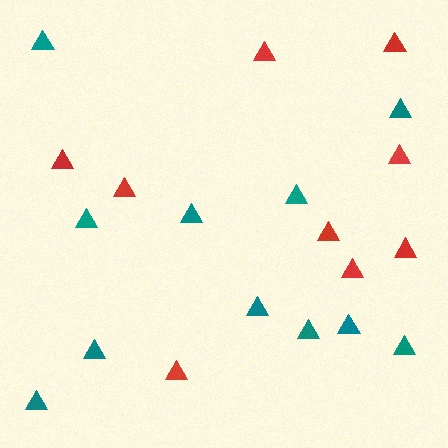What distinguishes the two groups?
There are 2 groups: one group of red triangles (9) and one group of teal triangles (11).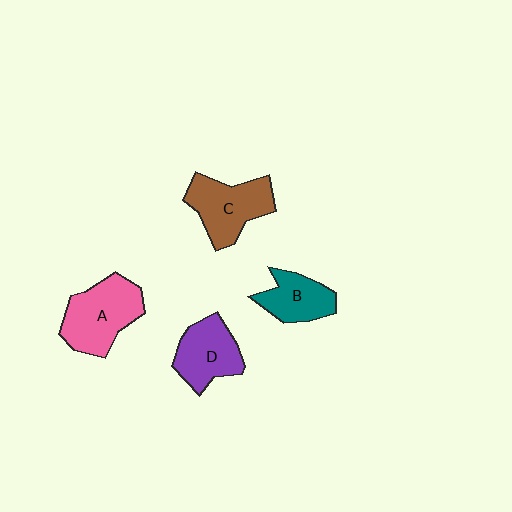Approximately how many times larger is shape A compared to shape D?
Approximately 1.2 times.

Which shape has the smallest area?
Shape B (teal).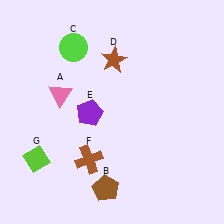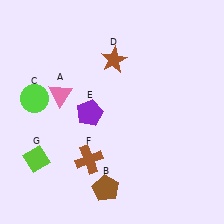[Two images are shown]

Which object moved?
The lime circle (C) moved down.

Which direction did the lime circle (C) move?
The lime circle (C) moved down.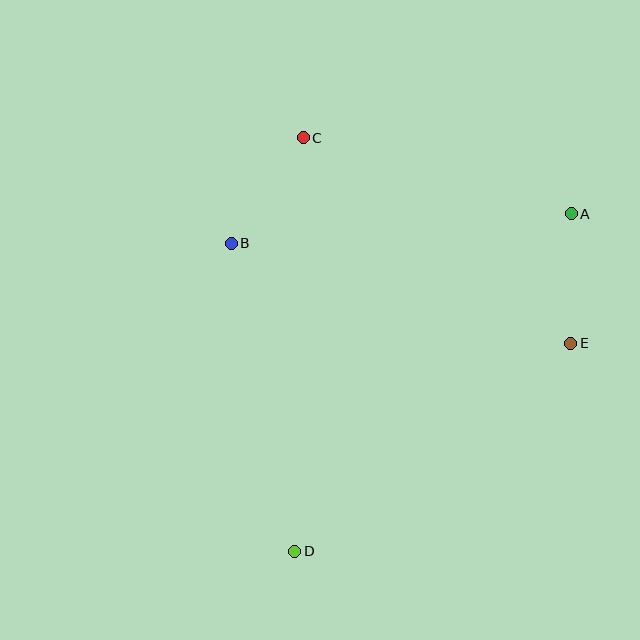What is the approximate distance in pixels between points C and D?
The distance between C and D is approximately 413 pixels.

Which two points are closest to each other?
Points B and C are closest to each other.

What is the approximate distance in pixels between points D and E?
The distance between D and E is approximately 346 pixels.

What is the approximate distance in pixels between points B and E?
The distance between B and E is approximately 354 pixels.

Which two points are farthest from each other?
Points A and D are farthest from each other.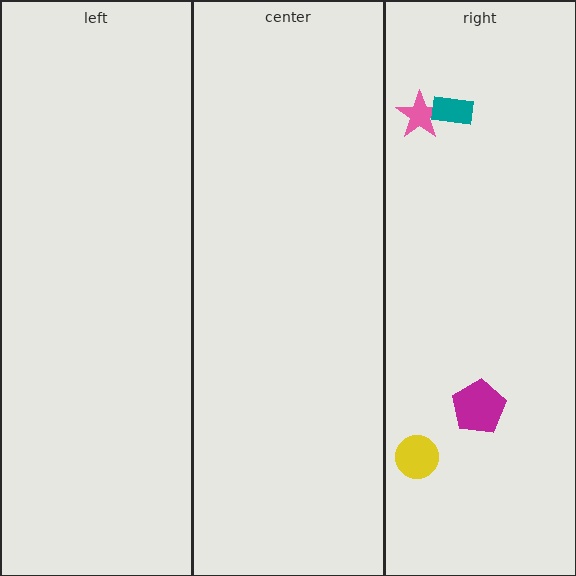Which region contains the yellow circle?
The right region.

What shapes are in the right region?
The yellow circle, the pink star, the magenta pentagon, the teal rectangle.